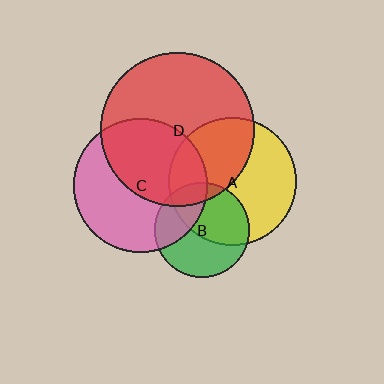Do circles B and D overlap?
Yes.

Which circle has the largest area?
Circle D (red).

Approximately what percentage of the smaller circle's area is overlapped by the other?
Approximately 15%.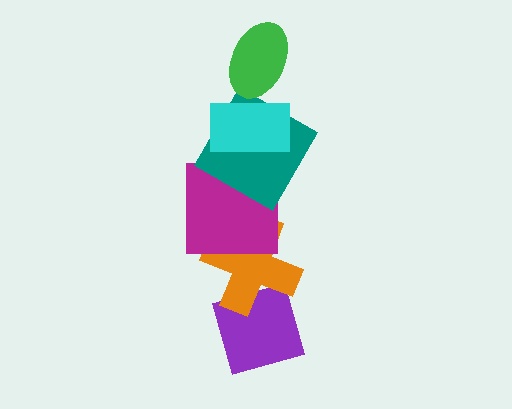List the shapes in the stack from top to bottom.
From top to bottom: the green ellipse, the cyan rectangle, the teal square, the magenta square, the orange cross, the purple diamond.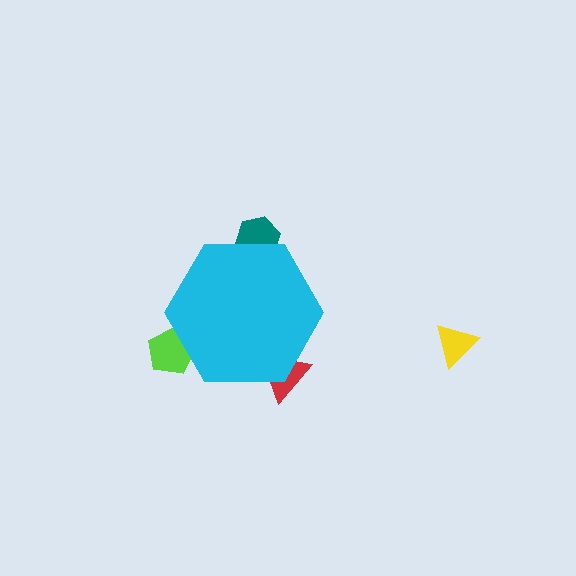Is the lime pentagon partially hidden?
Yes, the lime pentagon is partially hidden behind the cyan hexagon.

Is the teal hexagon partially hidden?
Yes, the teal hexagon is partially hidden behind the cyan hexagon.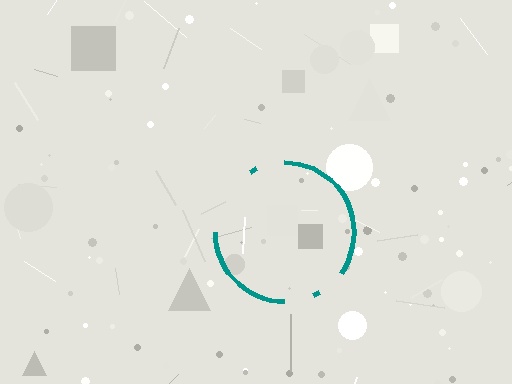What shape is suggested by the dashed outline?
The dashed outline suggests a circle.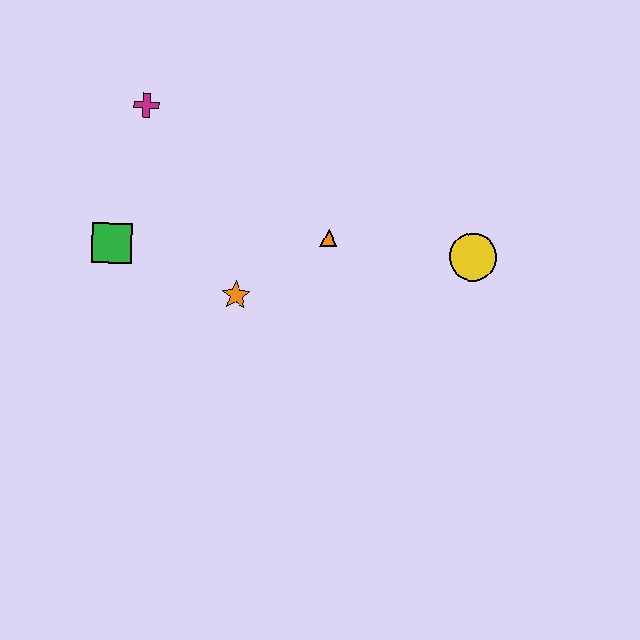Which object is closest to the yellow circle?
The orange triangle is closest to the yellow circle.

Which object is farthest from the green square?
The yellow circle is farthest from the green square.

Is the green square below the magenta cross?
Yes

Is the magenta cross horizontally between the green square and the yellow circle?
Yes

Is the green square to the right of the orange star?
No